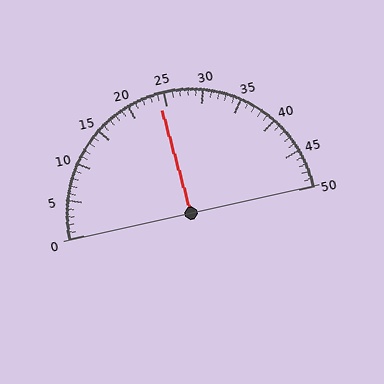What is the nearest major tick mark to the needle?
The nearest major tick mark is 25.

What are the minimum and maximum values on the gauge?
The gauge ranges from 0 to 50.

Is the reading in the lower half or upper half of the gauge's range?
The reading is in the lower half of the range (0 to 50).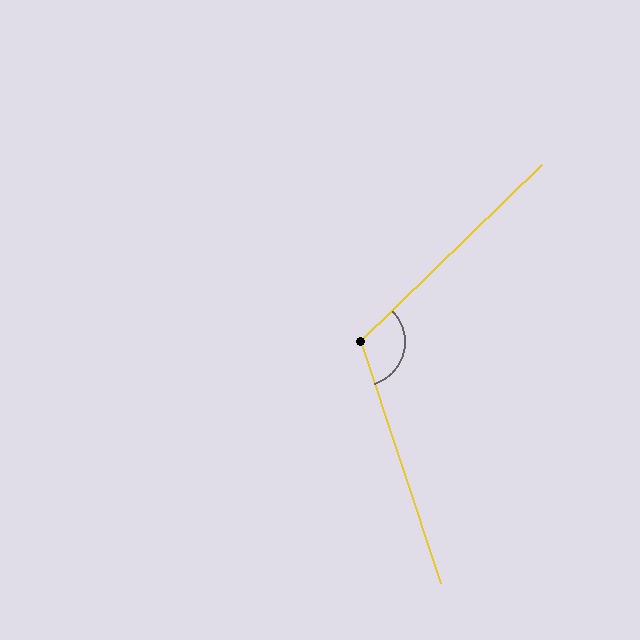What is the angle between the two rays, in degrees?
Approximately 116 degrees.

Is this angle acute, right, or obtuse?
It is obtuse.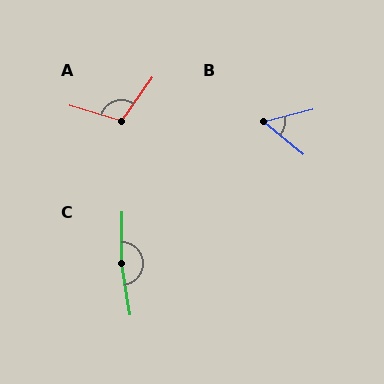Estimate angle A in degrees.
Approximately 109 degrees.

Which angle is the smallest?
B, at approximately 53 degrees.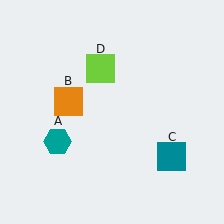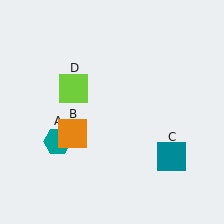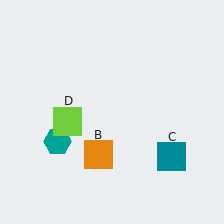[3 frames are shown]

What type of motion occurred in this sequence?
The orange square (object B), lime square (object D) rotated counterclockwise around the center of the scene.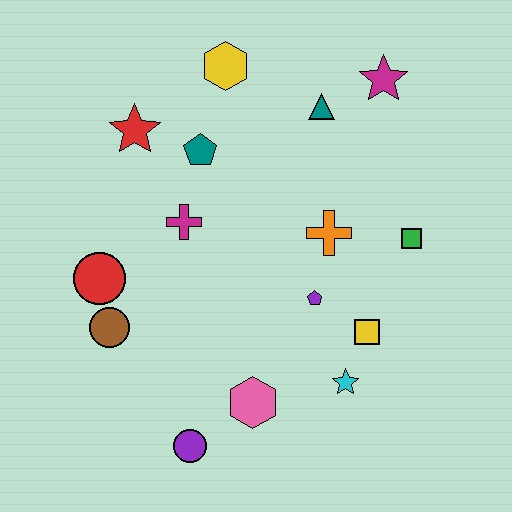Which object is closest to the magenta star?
The teal triangle is closest to the magenta star.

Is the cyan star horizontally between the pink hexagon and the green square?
Yes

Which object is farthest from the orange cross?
The purple circle is farthest from the orange cross.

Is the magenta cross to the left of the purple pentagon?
Yes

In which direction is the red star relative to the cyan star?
The red star is above the cyan star.